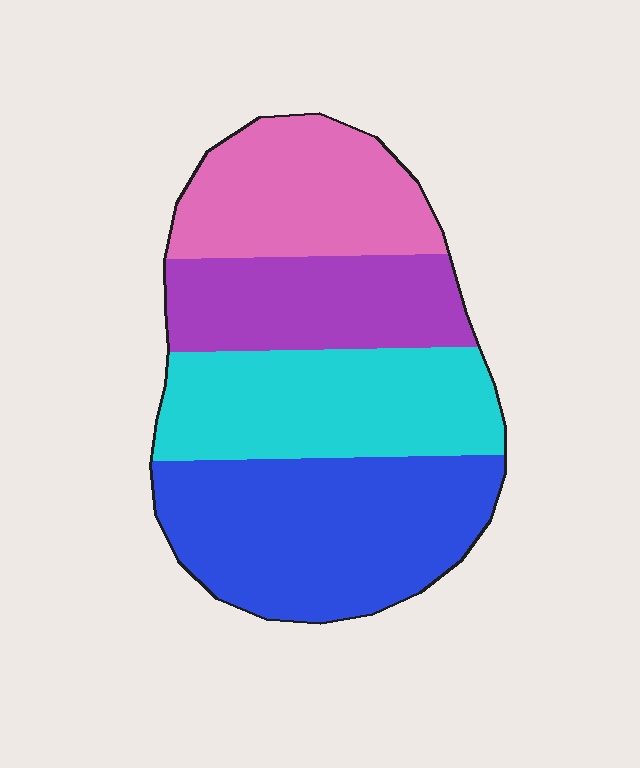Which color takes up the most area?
Blue, at roughly 35%.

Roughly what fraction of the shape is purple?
Purple takes up about one fifth (1/5) of the shape.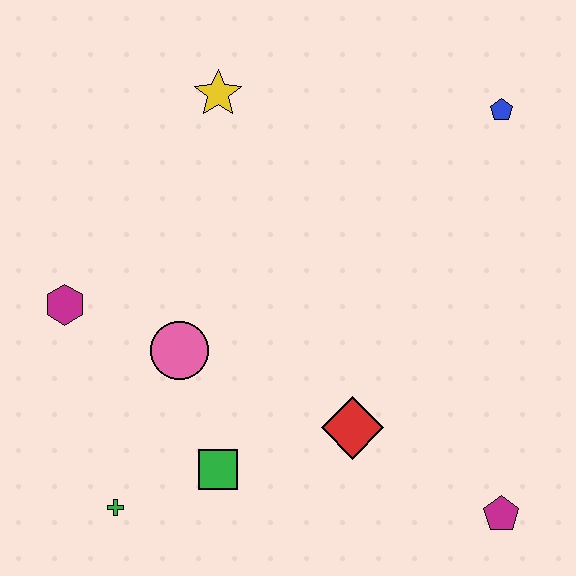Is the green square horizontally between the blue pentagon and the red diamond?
No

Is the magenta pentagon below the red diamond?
Yes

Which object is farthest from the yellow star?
The magenta pentagon is farthest from the yellow star.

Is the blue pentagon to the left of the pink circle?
No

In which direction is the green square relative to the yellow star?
The green square is below the yellow star.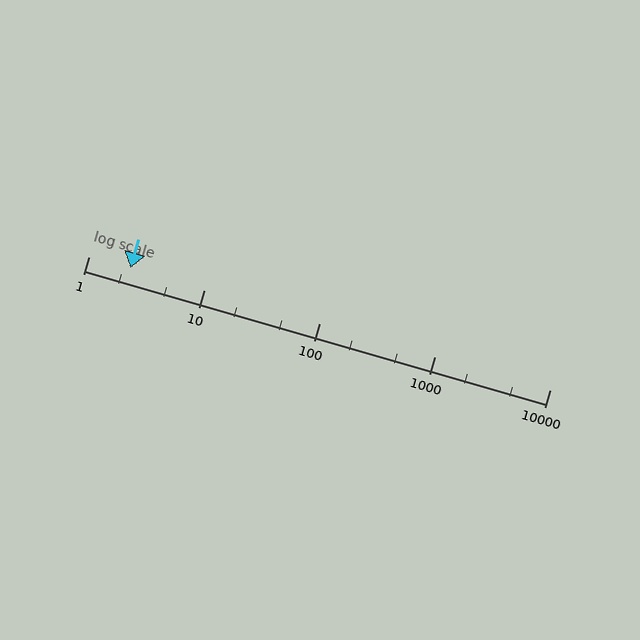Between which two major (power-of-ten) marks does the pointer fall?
The pointer is between 1 and 10.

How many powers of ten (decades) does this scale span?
The scale spans 4 decades, from 1 to 10000.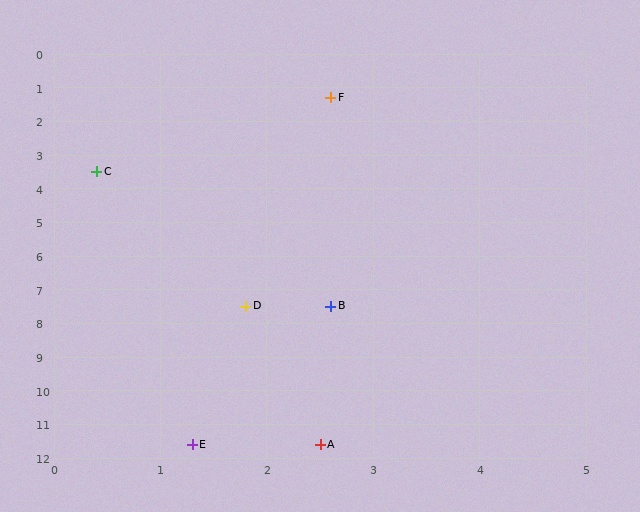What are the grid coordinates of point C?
Point C is at approximately (0.4, 3.5).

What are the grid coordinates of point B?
Point B is at approximately (2.6, 7.5).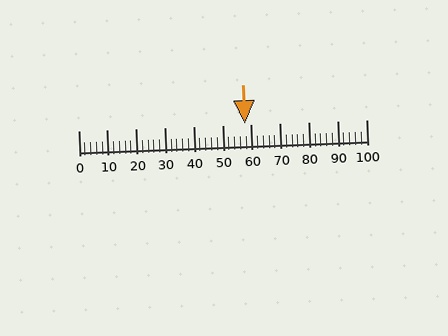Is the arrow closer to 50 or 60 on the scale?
The arrow is closer to 60.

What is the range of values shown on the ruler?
The ruler shows values from 0 to 100.